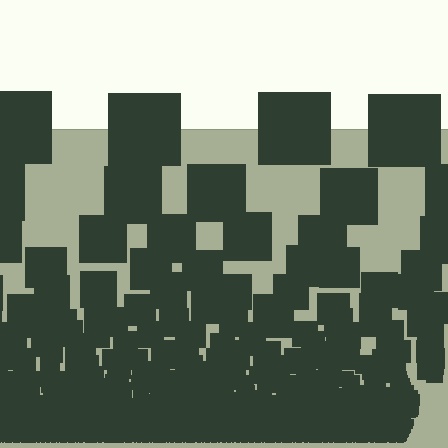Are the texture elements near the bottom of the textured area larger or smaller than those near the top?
Smaller. The gradient is inverted — elements near the bottom are smaller and denser.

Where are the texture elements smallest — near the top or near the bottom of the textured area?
Near the bottom.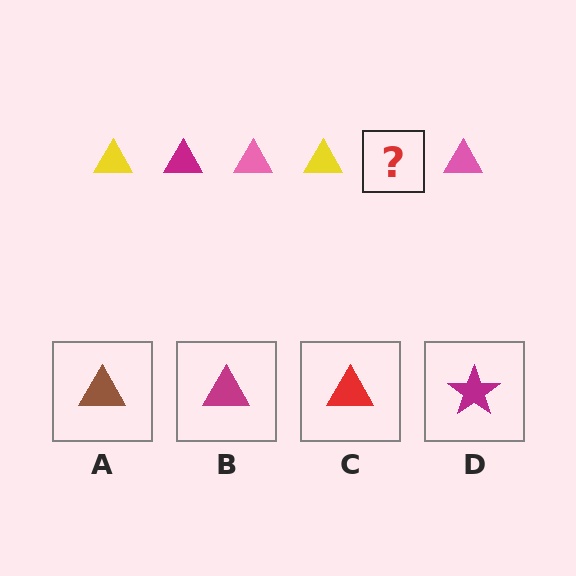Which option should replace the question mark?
Option B.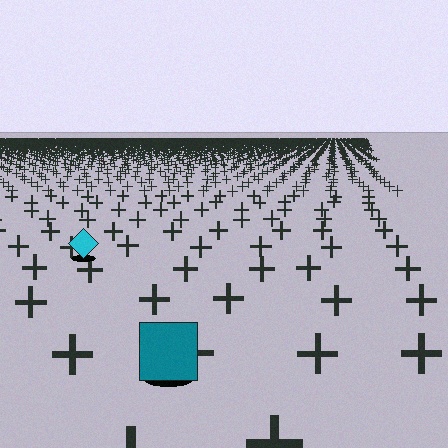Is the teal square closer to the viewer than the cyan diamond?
Yes. The teal square is closer — you can tell from the texture gradient: the ground texture is coarser near it.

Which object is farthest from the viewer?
The cyan diamond is farthest from the viewer. It appears smaller and the ground texture around it is denser.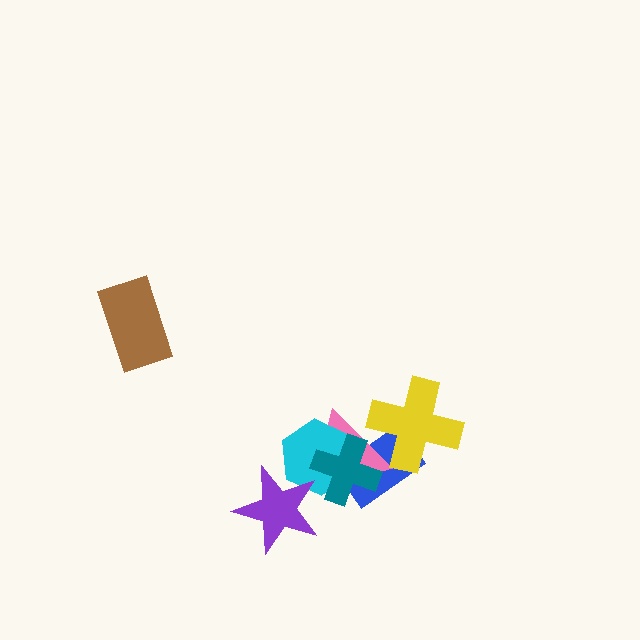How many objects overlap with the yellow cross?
2 objects overlap with the yellow cross.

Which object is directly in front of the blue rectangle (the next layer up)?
The pink triangle is directly in front of the blue rectangle.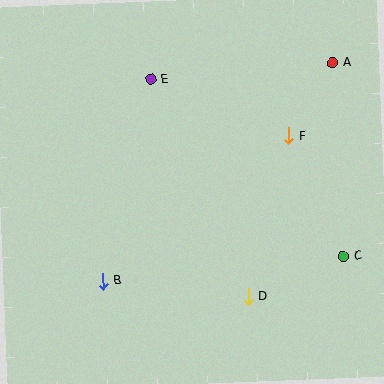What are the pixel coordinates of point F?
Point F is at (288, 136).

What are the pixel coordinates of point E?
Point E is at (151, 79).